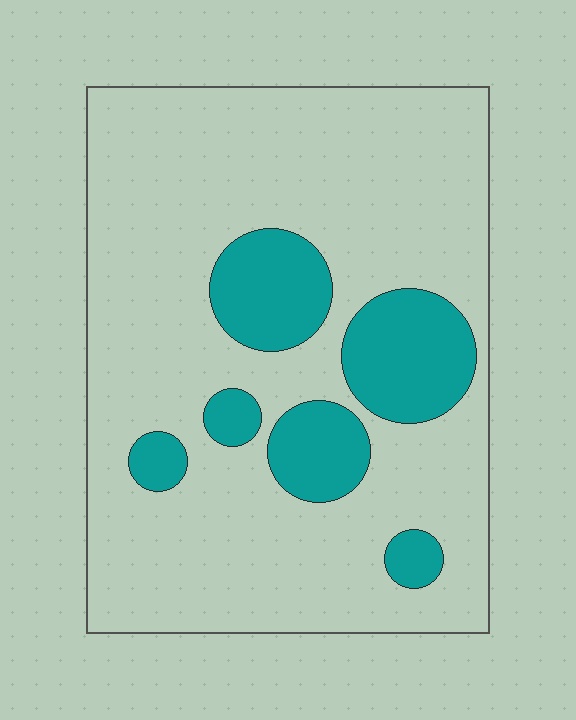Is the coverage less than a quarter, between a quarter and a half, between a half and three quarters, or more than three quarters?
Less than a quarter.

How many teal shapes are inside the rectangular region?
6.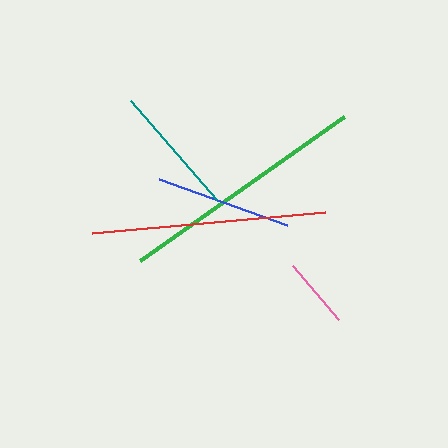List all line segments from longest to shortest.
From longest to shortest: green, red, blue, teal, pink.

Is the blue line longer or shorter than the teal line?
The blue line is longer than the teal line.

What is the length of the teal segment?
The teal segment is approximately 131 pixels long.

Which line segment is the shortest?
The pink line is the shortest at approximately 71 pixels.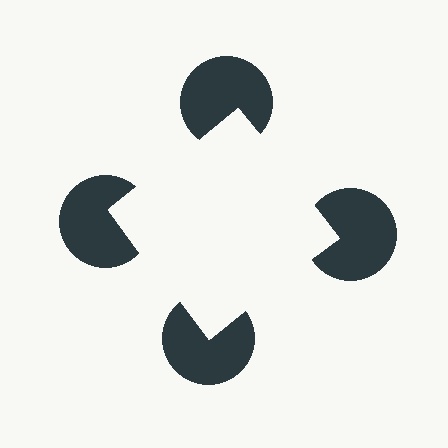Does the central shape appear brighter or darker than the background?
It typically appears slightly brighter than the background, even though no actual brightness change is drawn.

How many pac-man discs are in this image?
There are 4 — one at each vertex of the illusory square.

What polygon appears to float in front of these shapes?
An illusory square — its edges are inferred from the aligned wedge cuts in the pac-man discs, not physically drawn.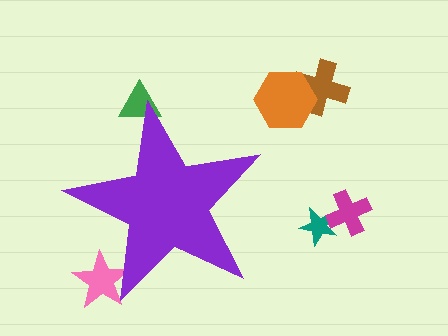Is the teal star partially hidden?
No, the teal star is fully visible.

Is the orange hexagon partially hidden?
No, the orange hexagon is fully visible.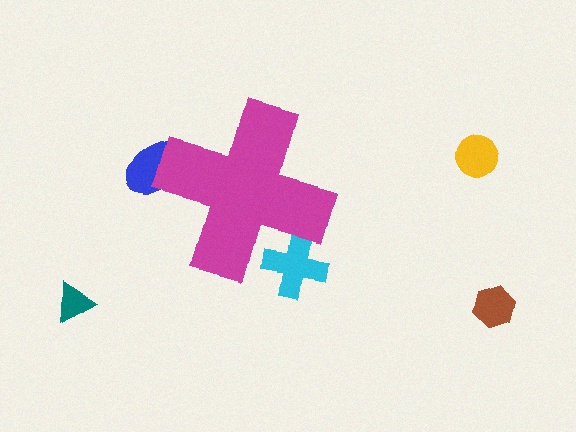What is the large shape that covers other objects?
A magenta cross.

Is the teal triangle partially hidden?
No, the teal triangle is fully visible.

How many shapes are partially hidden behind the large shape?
2 shapes are partially hidden.